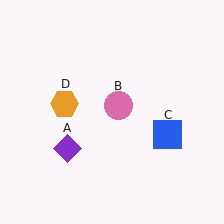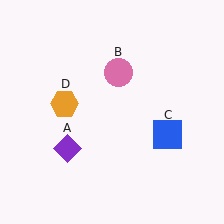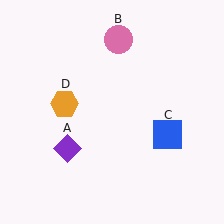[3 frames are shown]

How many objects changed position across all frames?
1 object changed position: pink circle (object B).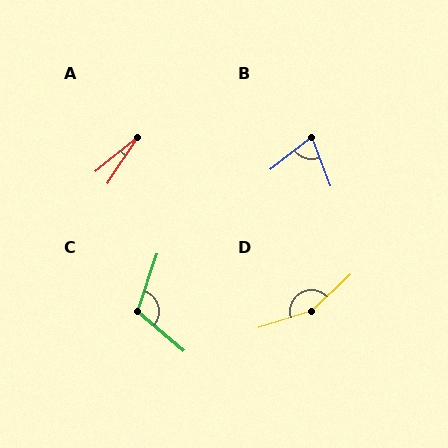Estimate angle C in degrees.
Approximately 112 degrees.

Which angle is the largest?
D, at approximately 154 degrees.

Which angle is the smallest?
A, at approximately 18 degrees.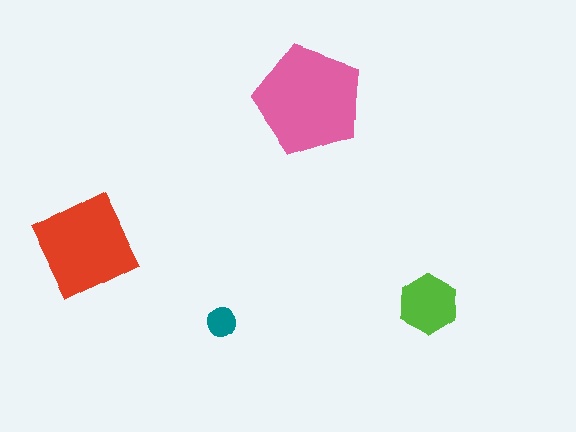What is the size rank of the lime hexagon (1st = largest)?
3rd.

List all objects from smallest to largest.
The teal circle, the lime hexagon, the red square, the pink pentagon.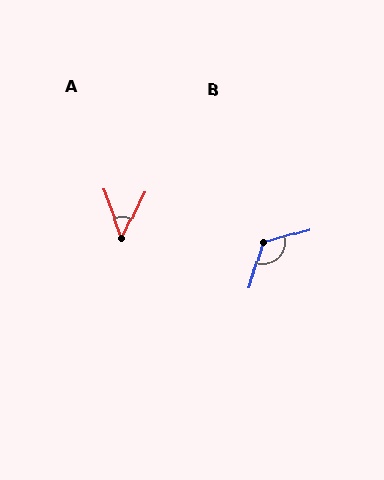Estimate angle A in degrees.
Approximately 46 degrees.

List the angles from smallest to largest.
A (46°), B (123°).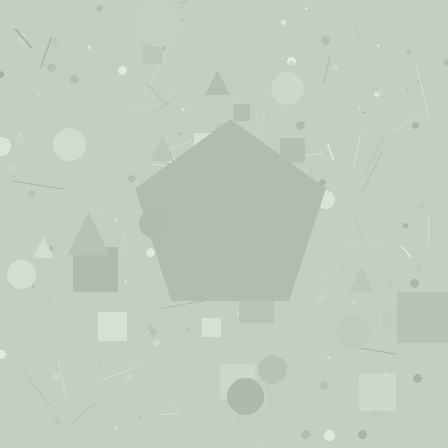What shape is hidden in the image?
A pentagon is hidden in the image.